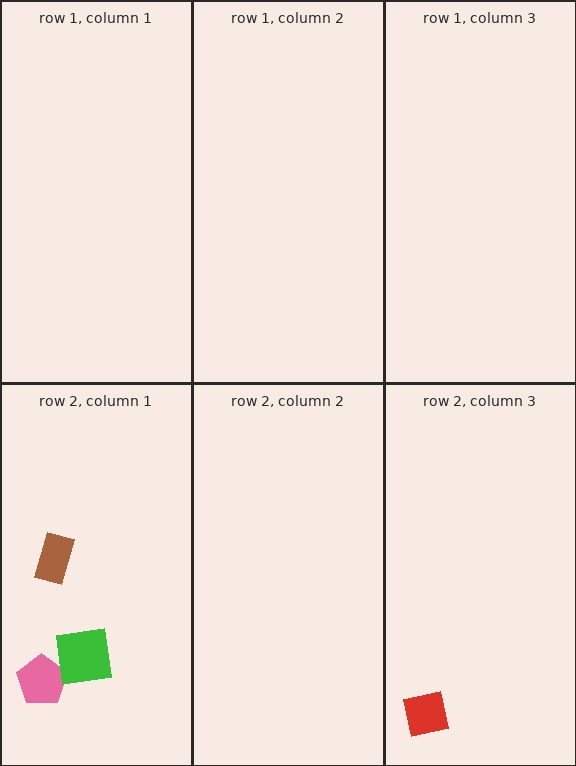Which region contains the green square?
The row 2, column 1 region.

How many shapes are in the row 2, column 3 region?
1.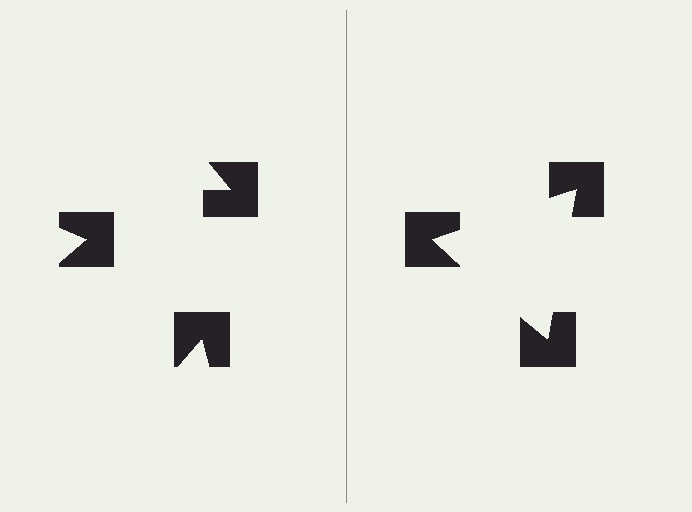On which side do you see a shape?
An illusory triangle appears on the right side. On the left side the wedge cuts are rotated, so no coherent shape forms.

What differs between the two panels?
The notched squares are positioned identically on both sides; only the wedge orientations differ. On the right they align to a triangle; on the left they are misaligned.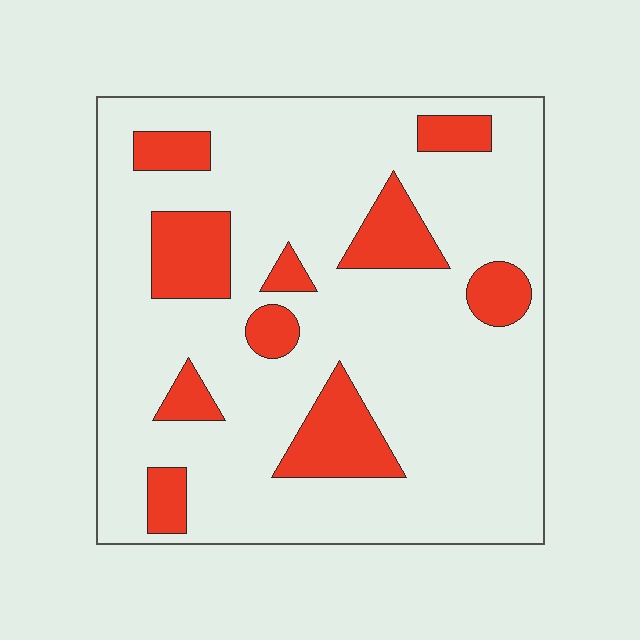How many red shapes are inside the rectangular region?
10.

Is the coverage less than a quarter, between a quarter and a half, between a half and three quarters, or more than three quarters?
Less than a quarter.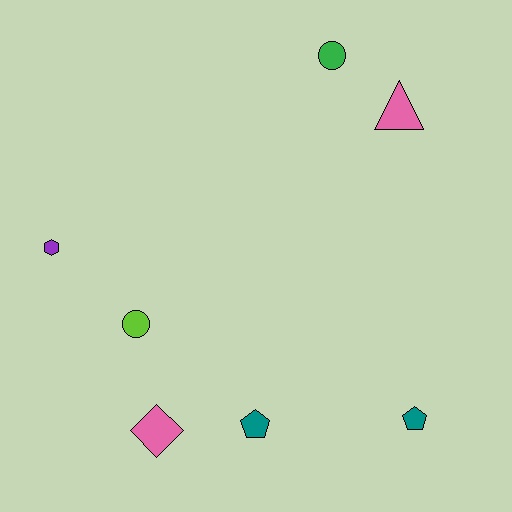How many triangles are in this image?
There is 1 triangle.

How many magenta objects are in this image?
There are no magenta objects.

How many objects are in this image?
There are 7 objects.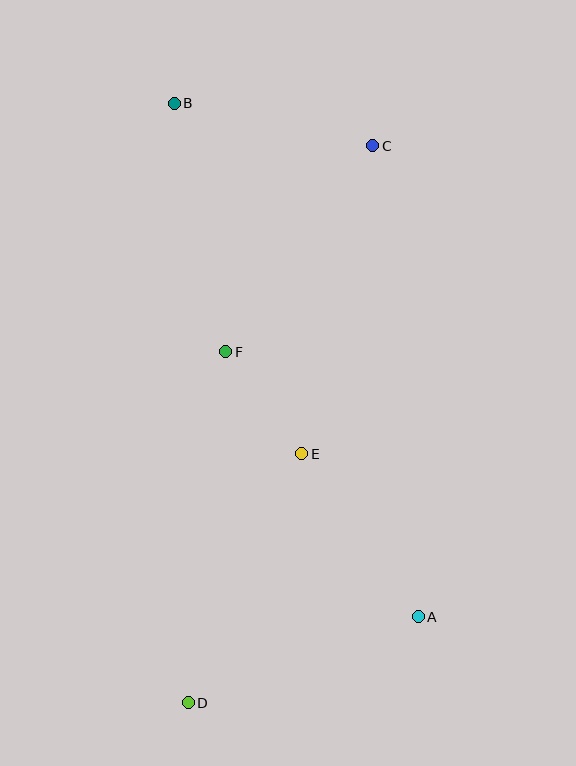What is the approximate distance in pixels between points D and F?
The distance between D and F is approximately 353 pixels.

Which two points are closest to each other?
Points E and F are closest to each other.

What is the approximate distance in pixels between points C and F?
The distance between C and F is approximately 253 pixels.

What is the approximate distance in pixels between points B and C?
The distance between B and C is approximately 203 pixels.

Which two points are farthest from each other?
Points B and D are farthest from each other.